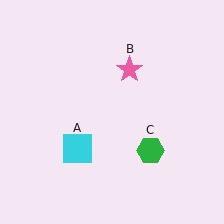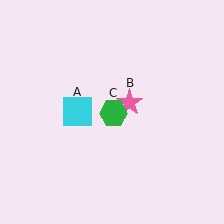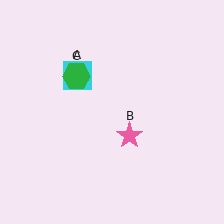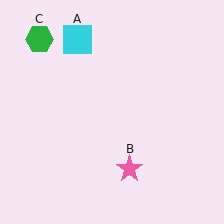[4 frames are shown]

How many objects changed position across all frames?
3 objects changed position: cyan square (object A), pink star (object B), green hexagon (object C).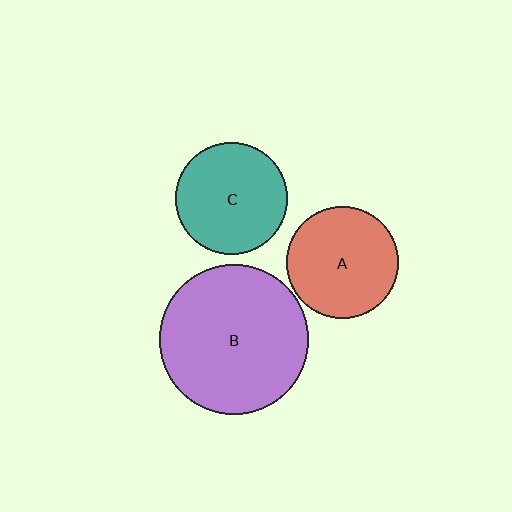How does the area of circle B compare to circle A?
Approximately 1.8 times.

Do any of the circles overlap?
No, none of the circles overlap.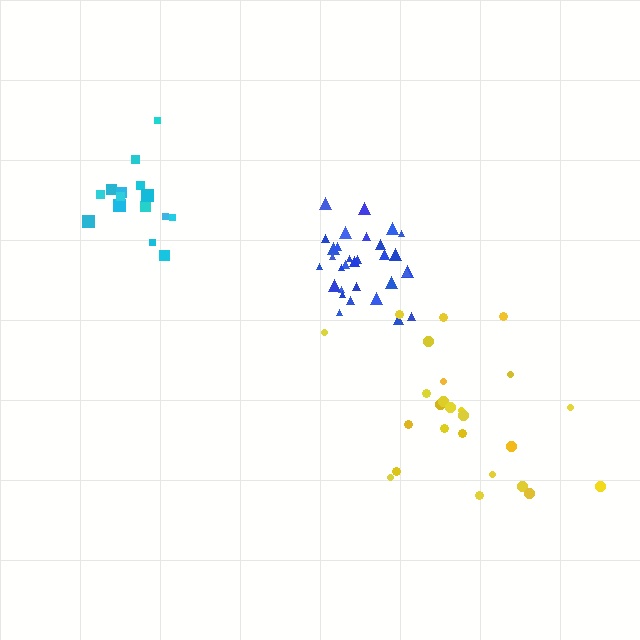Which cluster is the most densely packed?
Blue.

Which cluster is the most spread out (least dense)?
Yellow.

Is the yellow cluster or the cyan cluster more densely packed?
Cyan.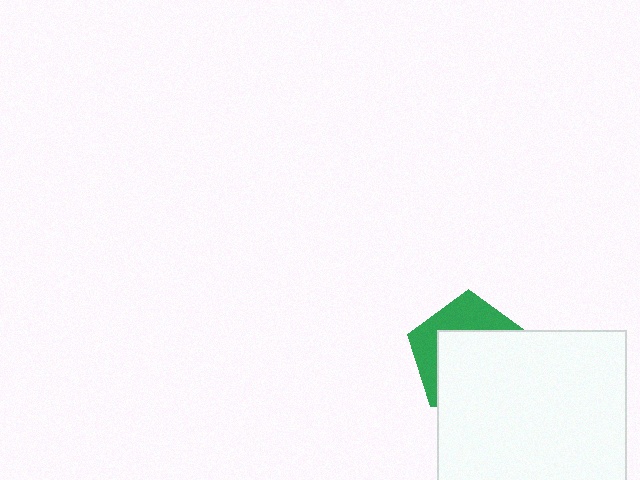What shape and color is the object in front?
The object in front is a white square.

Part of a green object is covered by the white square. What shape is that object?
It is a pentagon.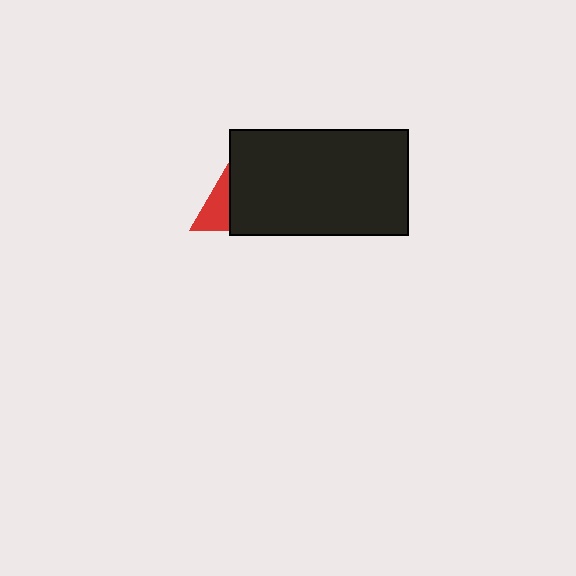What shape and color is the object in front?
The object in front is a black rectangle.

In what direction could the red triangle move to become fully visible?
The red triangle could move left. That would shift it out from behind the black rectangle entirely.